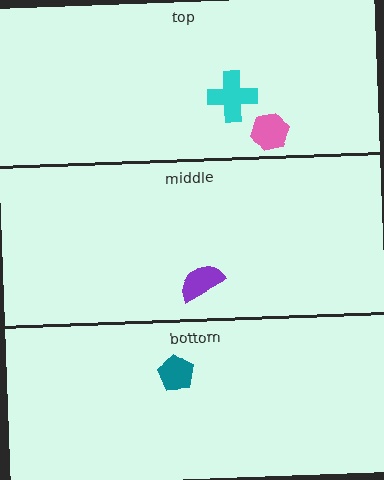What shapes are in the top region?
The cyan cross, the pink hexagon.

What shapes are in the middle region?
The purple semicircle.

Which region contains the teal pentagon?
The bottom region.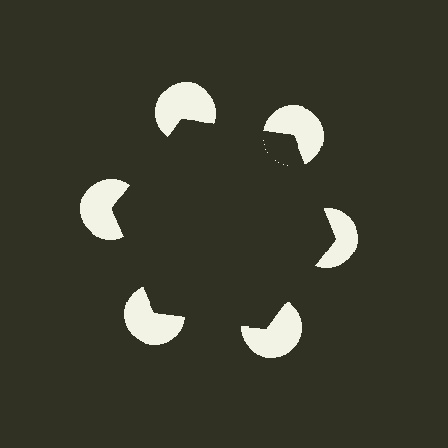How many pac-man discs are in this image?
There are 6 — one at each vertex of the illusory hexagon.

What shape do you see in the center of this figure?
An illusory hexagon — its edges are inferred from the aligned wedge cuts in the pac-man discs, not physically drawn.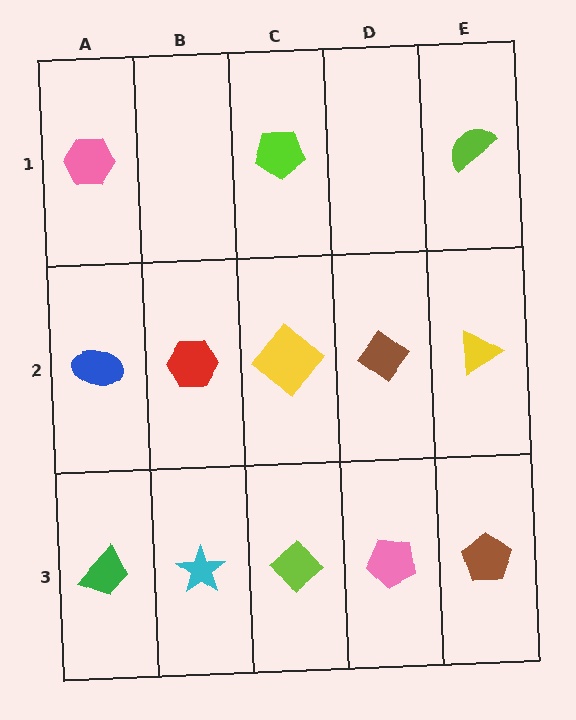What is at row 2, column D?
A brown diamond.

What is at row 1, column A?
A pink hexagon.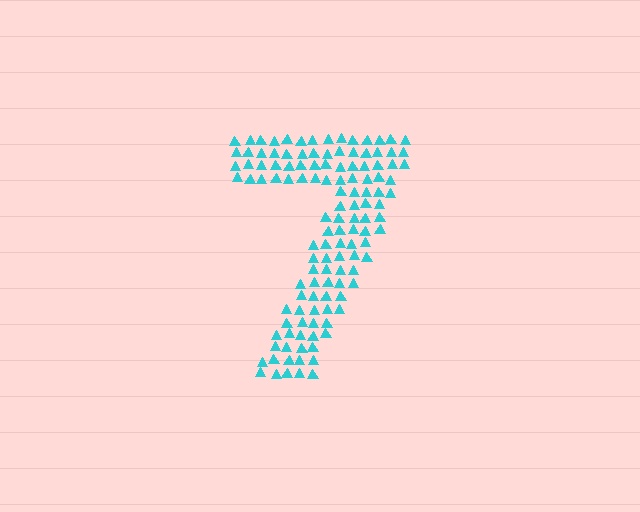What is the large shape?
The large shape is the digit 7.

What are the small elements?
The small elements are triangles.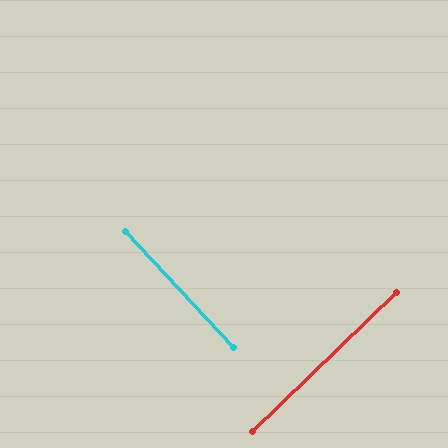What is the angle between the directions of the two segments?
Approximately 89 degrees.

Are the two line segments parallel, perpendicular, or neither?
Perpendicular — they meet at approximately 89°.